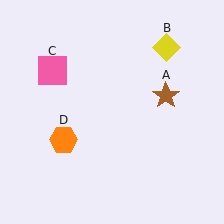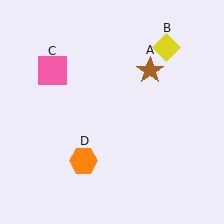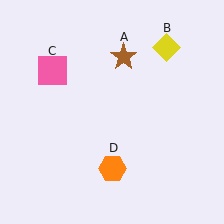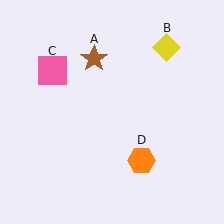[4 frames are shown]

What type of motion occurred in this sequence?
The brown star (object A), orange hexagon (object D) rotated counterclockwise around the center of the scene.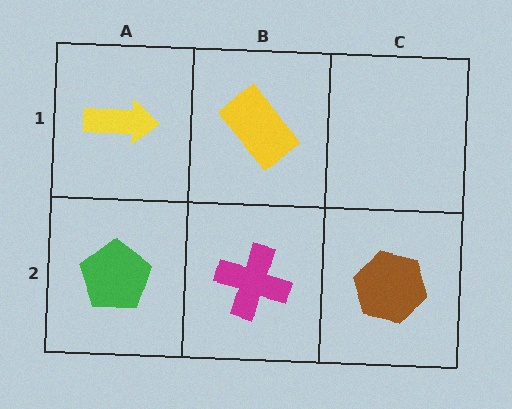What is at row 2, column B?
A magenta cross.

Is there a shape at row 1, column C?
No, that cell is empty.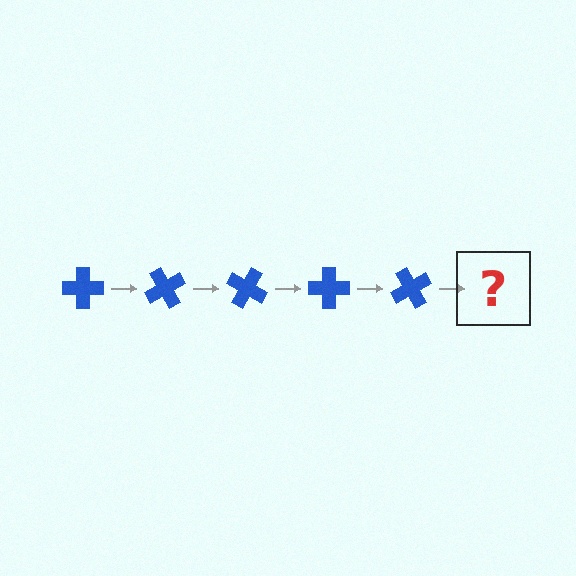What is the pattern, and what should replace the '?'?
The pattern is that the cross rotates 60 degrees each step. The '?' should be a blue cross rotated 300 degrees.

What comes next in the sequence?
The next element should be a blue cross rotated 300 degrees.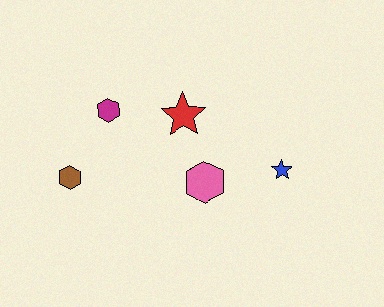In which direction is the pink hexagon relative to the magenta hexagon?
The pink hexagon is to the right of the magenta hexagon.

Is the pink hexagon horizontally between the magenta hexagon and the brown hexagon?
No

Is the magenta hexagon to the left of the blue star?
Yes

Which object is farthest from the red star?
The brown hexagon is farthest from the red star.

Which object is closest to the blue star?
The pink hexagon is closest to the blue star.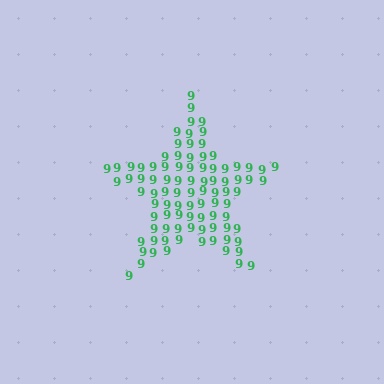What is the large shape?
The large shape is a star.